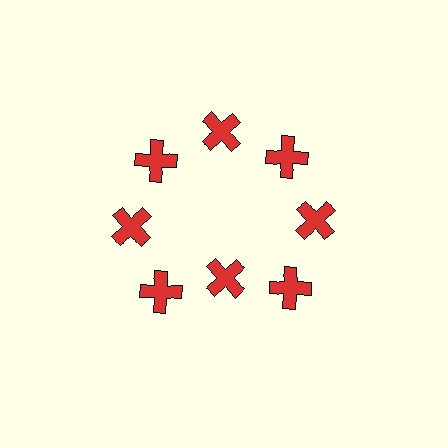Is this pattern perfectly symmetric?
No. The 8 red crosses are arranged in a ring, but one element near the 6 o'clock position is pulled inward toward the center, breaking the 8-fold rotational symmetry.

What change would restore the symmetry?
The symmetry would be restored by moving it outward, back onto the ring so that all 8 crosses sit at equal angles and equal distance from the center.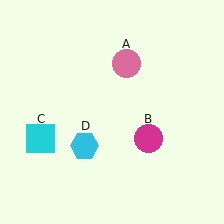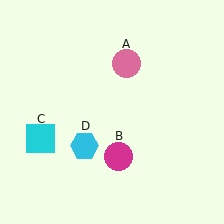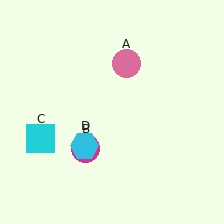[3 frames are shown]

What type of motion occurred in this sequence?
The magenta circle (object B) rotated clockwise around the center of the scene.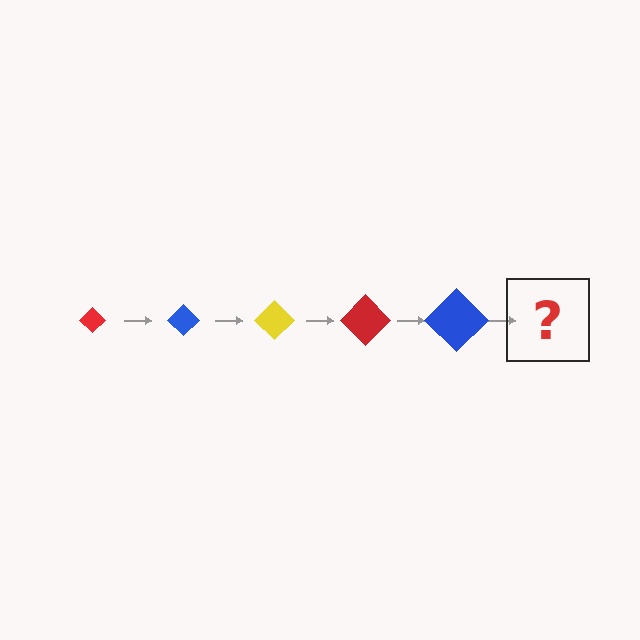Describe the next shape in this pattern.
It should be a yellow diamond, larger than the previous one.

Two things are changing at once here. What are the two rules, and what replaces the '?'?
The two rules are that the diamond grows larger each step and the color cycles through red, blue, and yellow. The '?' should be a yellow diamond, larger than the previous one.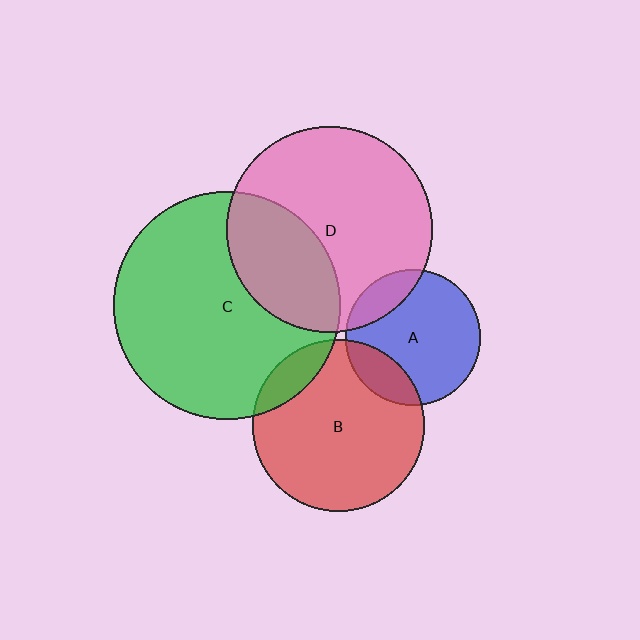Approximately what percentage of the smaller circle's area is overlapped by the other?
Approximately 35%.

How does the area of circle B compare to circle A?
Approximately 1.6 times.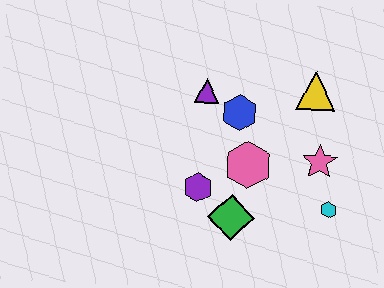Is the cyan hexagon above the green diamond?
Yes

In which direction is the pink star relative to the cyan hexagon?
The pink star is above the cyan hexagon.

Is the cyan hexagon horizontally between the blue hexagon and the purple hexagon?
No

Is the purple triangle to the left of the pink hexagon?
Yes